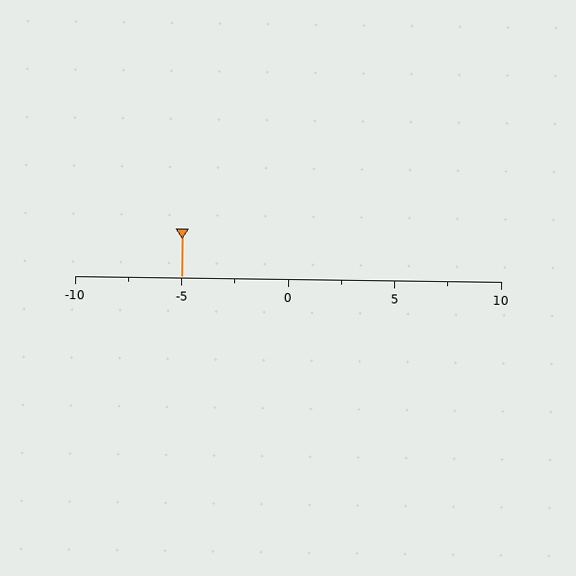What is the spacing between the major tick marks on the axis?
The major ticks are spaced 5 apart.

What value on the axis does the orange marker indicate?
The marker indicates approximately -5.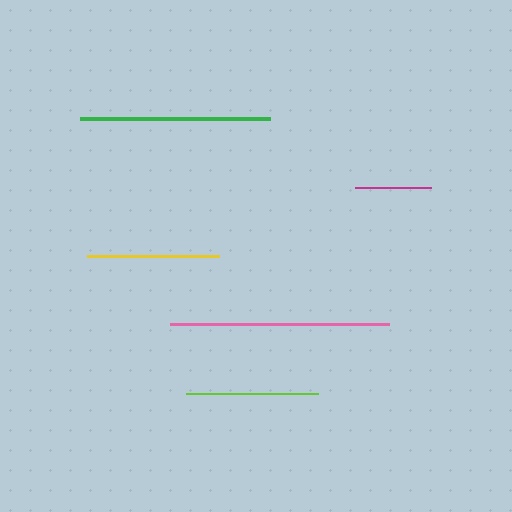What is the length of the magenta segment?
The magenta segment is approximately 76 pixels long.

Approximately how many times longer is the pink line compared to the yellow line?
The pink line is approximately 1.7 times the length of the yellow line.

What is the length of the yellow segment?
The yellow segment is approximately 132 pixels long.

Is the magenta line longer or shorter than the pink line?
The pink line is longer than the magenta line.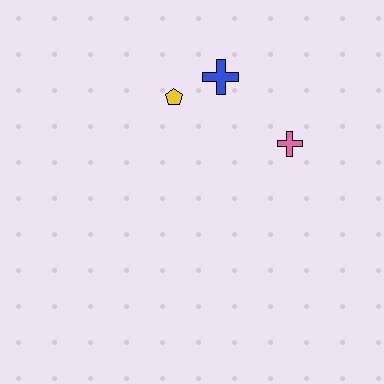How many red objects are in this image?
There are no red objects.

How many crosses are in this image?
There are 2 crosses.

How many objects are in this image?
There are 3 objects.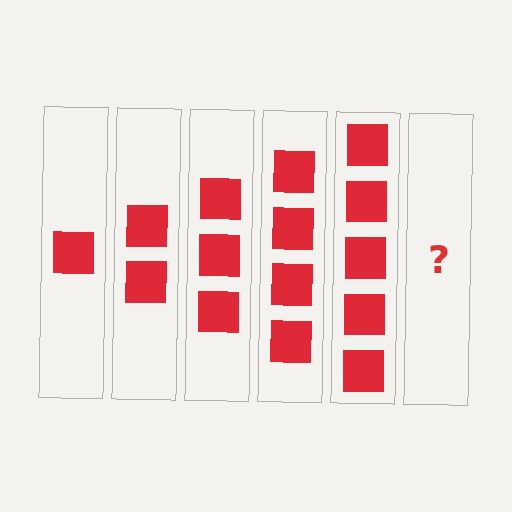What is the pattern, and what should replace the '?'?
The pattern is that each step adds one more square. The '?' should be 6 squares.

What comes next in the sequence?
The next element should be 6 squares.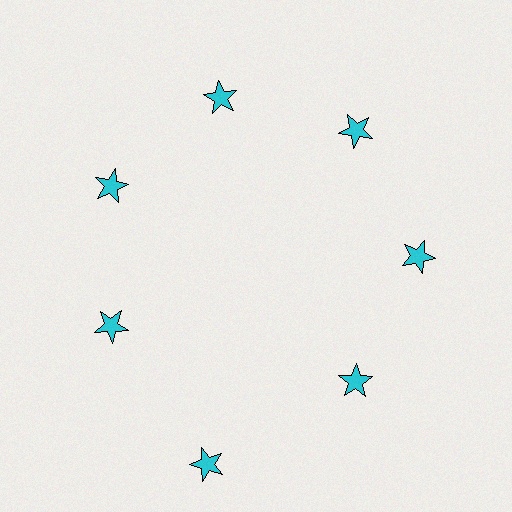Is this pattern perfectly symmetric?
No. The 7 cyan stars are arranged in a ring, but one element near the 6 o'clock position is pushed outward from the center, breaking the 7-fold rotational symmetry.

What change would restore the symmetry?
The symmetry would be restored by moving it inward, back onto the ring so that all 7 stars sit at equal angles and equal distance from the center.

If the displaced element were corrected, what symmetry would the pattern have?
It would have 7-fold rotational symmetry — the pattern would map onto itself every 51 degrees.